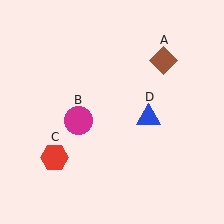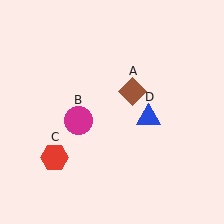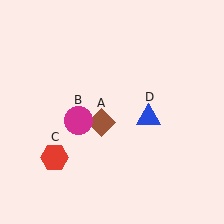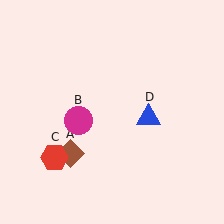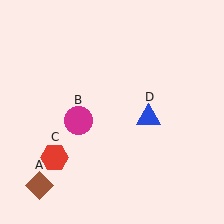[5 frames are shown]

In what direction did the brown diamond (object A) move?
The brown diamond (object A) moved down and to the left.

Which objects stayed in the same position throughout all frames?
Magenta circle (object B) and red hexagon (object C) and blue triangle (object D) remained stationary.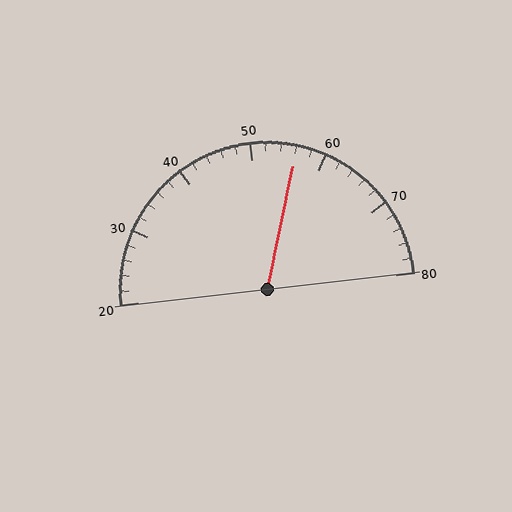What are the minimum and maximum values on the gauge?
The gauge ranges from 20 to 80.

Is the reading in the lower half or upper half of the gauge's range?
The reading is in the upper half of the range (20 to 80).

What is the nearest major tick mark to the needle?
The nearest major tick mark is 60.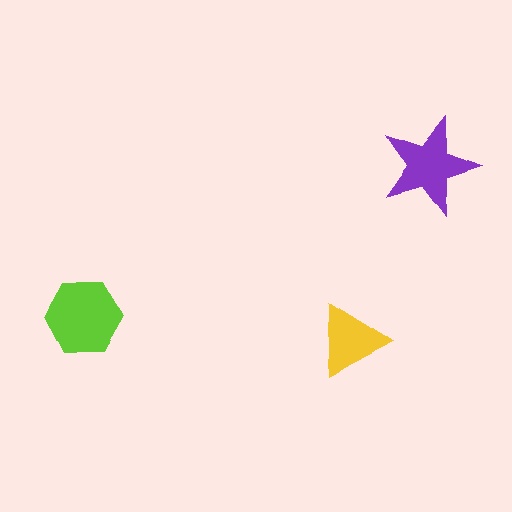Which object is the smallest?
The yellow triangle.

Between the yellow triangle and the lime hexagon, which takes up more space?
The lime hexagon.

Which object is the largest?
The lime hexagon.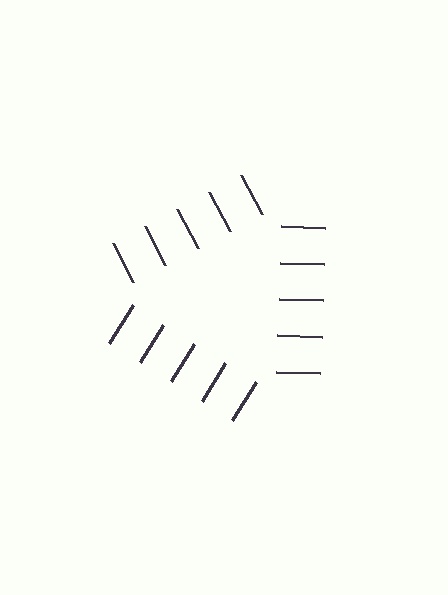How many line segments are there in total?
15 — 5 along each of the 3 edges.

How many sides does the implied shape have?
3 sides — the line-ends trace a triangle.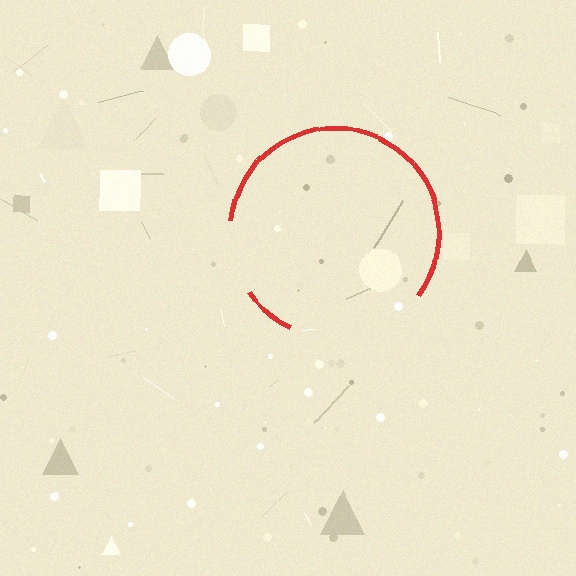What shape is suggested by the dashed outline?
The dashed outline suggests a circle.